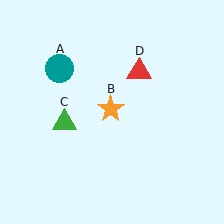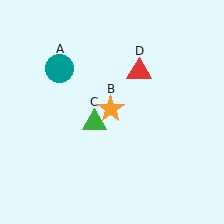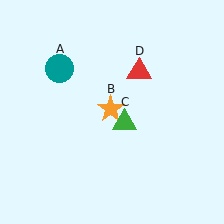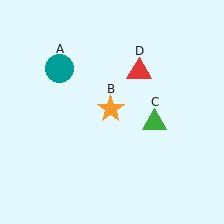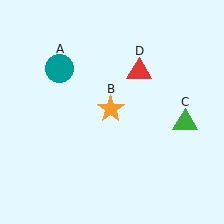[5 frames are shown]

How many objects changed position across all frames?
1 object changed position: green triangle (object C).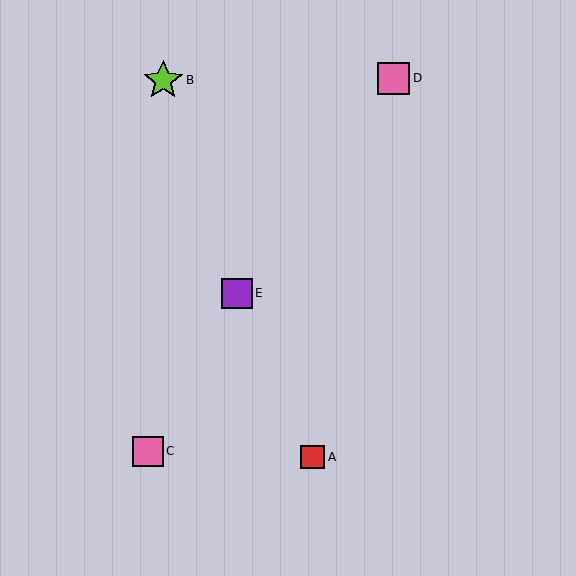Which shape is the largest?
The lime star (labeled B) is the largest.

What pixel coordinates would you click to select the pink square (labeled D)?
Click at (393, 78) to select the pink square D.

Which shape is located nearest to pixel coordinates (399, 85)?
The pink square (labeled D) at (393, 78) is nearest to that location.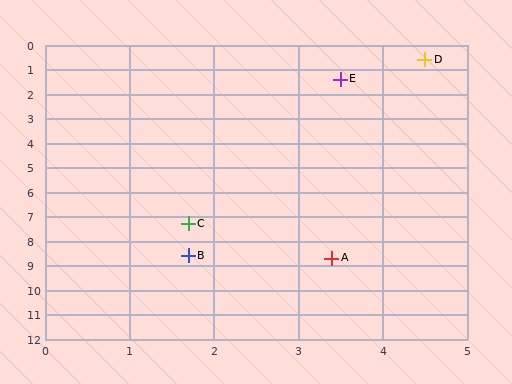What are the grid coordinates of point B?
Point B is at approximately (1.7, 8.6).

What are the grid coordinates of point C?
Point C is at approximately (1.7, 7.3).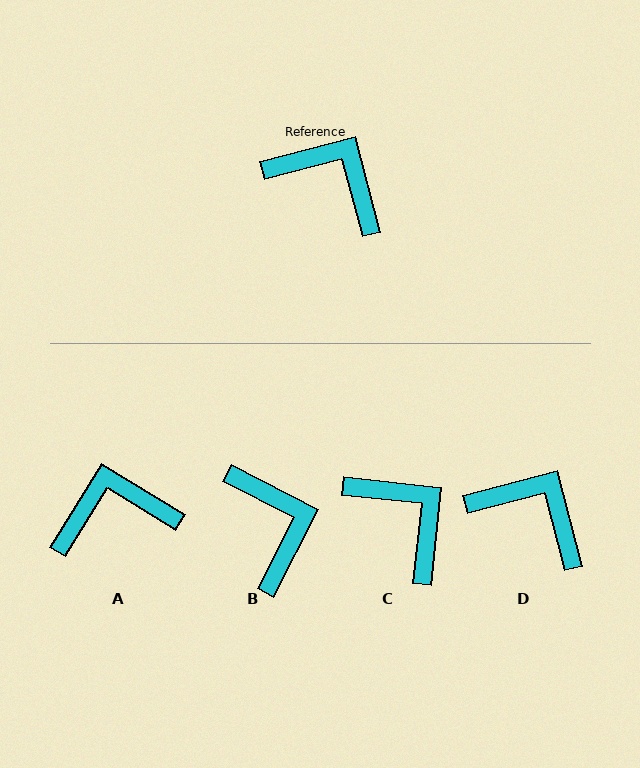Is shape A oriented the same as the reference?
No, it is off by about 44 degrees.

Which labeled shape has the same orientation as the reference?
D.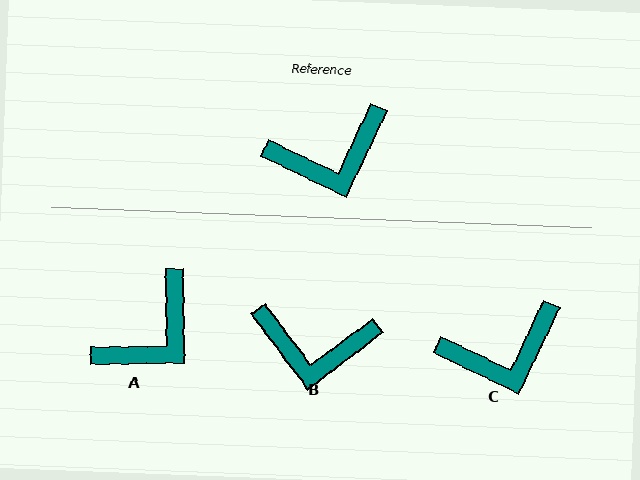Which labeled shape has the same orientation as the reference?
C.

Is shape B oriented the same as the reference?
No, it is off by about 28 degrees.